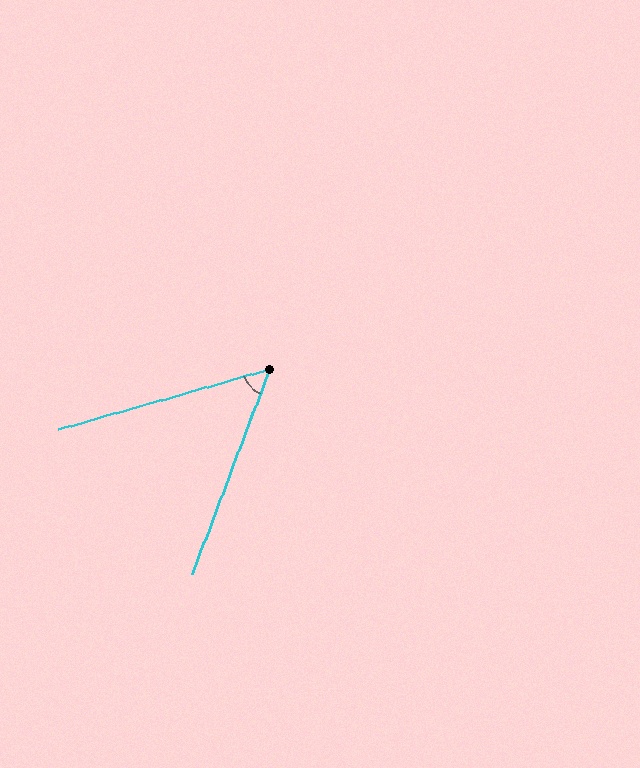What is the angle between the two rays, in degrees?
Approximately 53 degrees.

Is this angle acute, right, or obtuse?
It is acute.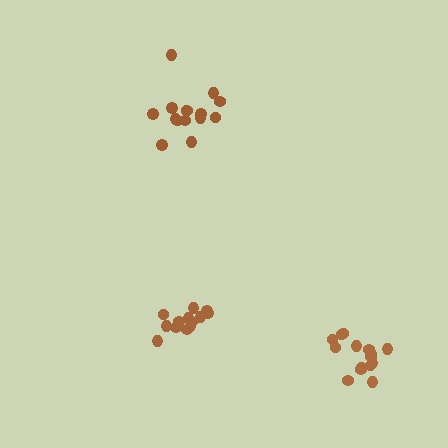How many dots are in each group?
Group 1: 13 dots, Group 2: 15 dots, Group 3: 15 dots (43 total).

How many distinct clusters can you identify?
There are 3 distinct clusters.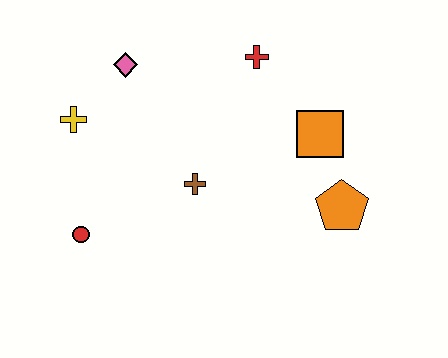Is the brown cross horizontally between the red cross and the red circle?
Yes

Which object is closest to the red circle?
The yellow cross is closest to the red circle.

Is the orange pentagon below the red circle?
No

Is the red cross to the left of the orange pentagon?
Yes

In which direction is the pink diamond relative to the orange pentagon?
The pink diamond is to the left of the orange pentagon.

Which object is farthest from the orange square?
The red circle is farthest from the orange square.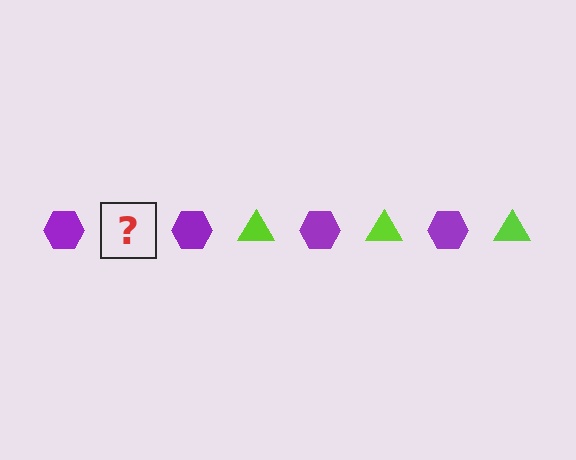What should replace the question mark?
The question mark should be replaced with a lime triangle.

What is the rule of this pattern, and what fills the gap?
The rule is that the pattern alternates between purple hexagon and lime triangle. The gap should be filled with a lime triangle.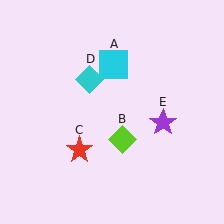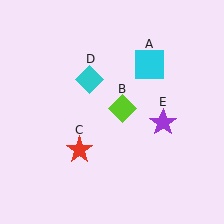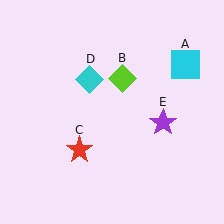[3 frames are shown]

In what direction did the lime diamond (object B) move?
The lime diamond (object B) moved up.